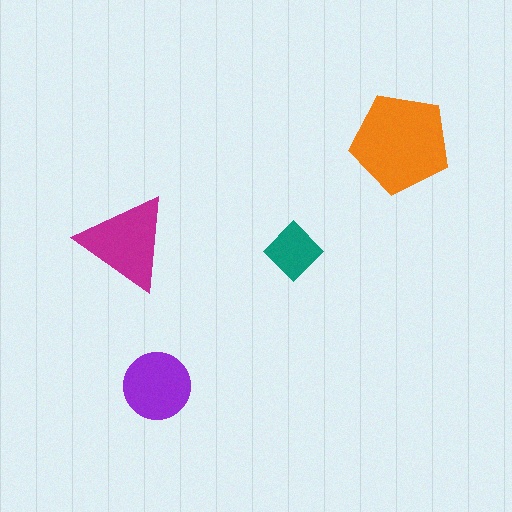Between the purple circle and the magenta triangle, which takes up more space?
The magenta triangle.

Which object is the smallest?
The teal diamond.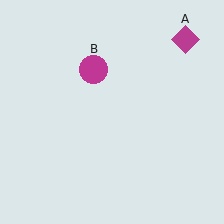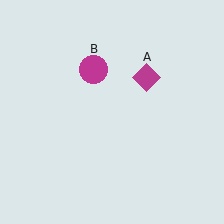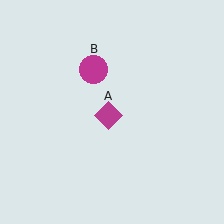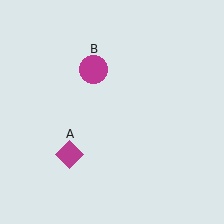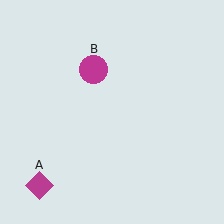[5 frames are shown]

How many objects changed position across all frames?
1 object changed position: magenta diamond (object A).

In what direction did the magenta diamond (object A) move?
The magenta diamond (object A) moved down and to the left.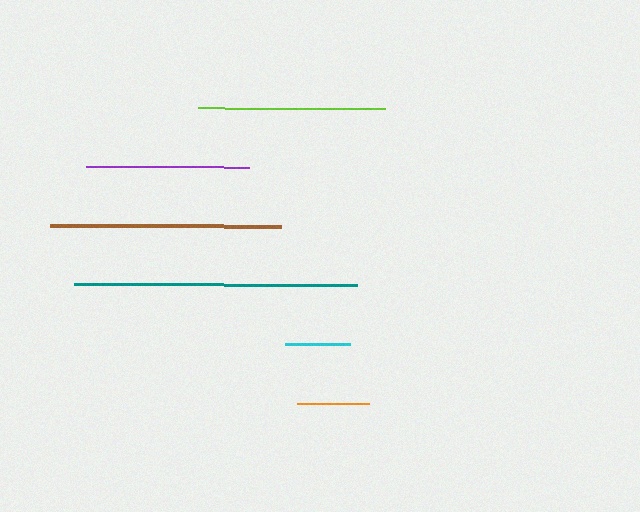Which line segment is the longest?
The teal line is the longest at approximately 283 pixels.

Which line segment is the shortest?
The cyan line is the shortest at approximately 66 pixels.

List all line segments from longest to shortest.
From longest to shortest: teal, brown, lime, purple, orange, cyan.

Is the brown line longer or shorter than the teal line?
The teal line is longer than the brown line.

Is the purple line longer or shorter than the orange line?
The purple line is longer than the orange line.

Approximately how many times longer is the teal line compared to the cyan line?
The teal line is approximately 4.3 times the length of the cyan line.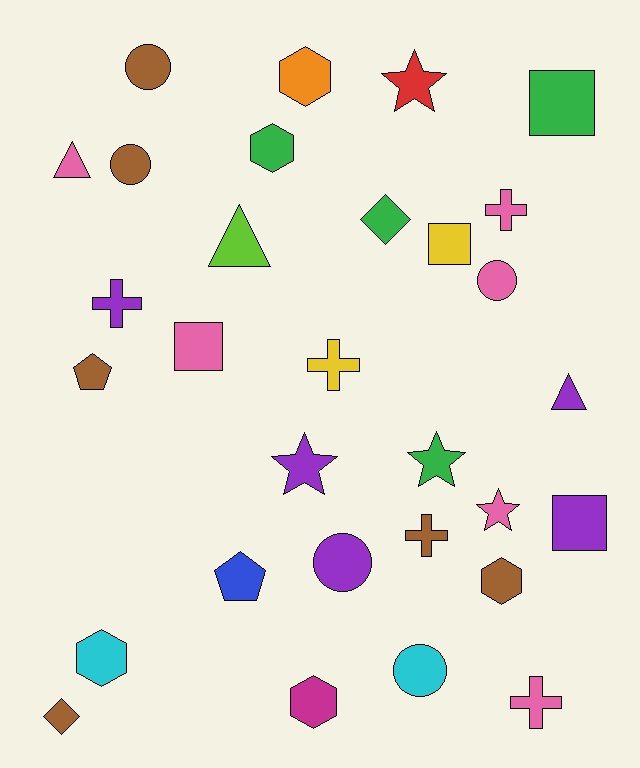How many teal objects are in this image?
There are no teal objects.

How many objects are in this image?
There are 30 objects.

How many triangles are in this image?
There are 3 triangles.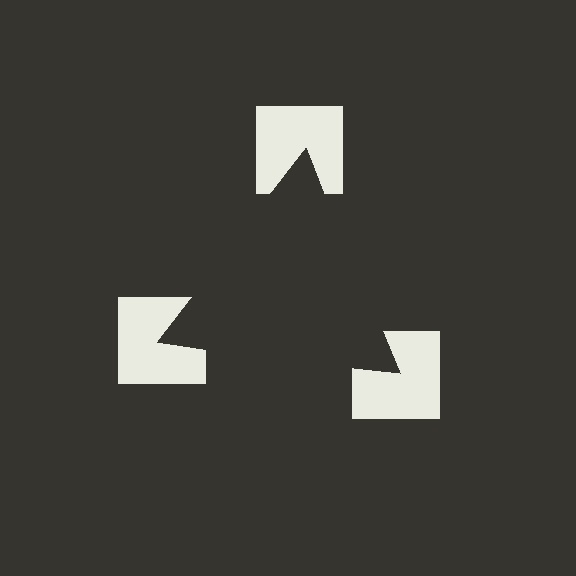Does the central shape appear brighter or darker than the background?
It typically appears slightly darker than the background, even though no actual brightness change is drawn.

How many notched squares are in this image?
There are 3 — one at each vertex of the illusory triangle.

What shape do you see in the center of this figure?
An illusory triangle — its edges are inferred from the aligned wedge cuts in the notched squares, not physically drawn.